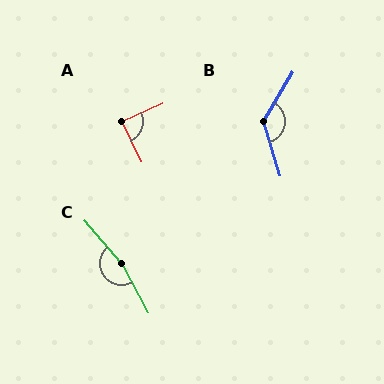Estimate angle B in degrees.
Approximately 132 degrees.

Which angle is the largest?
C, at approximately 167 degrees.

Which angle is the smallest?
A, at approximately 89 degrees.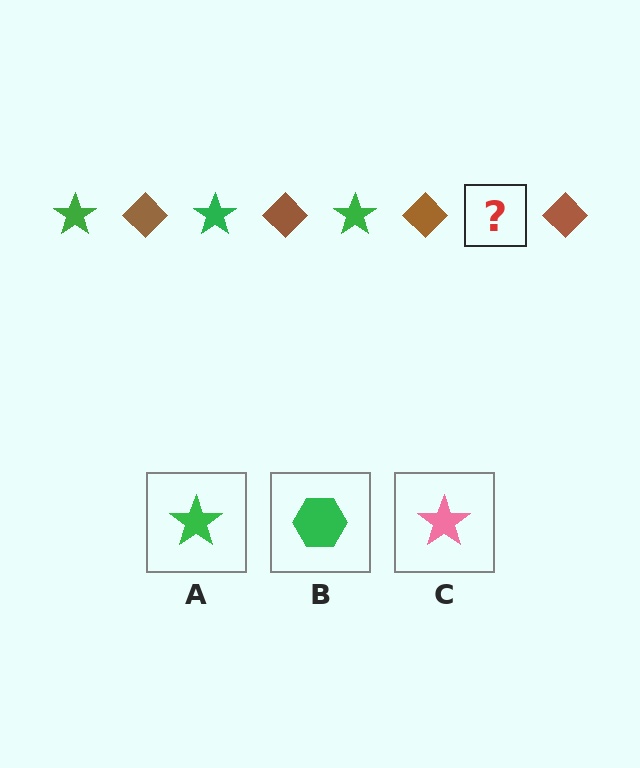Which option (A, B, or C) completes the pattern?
A.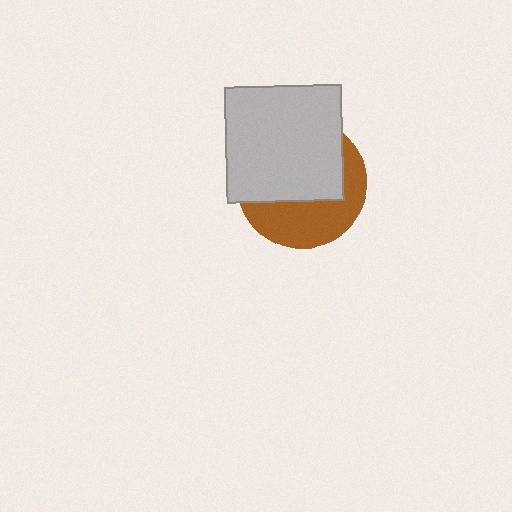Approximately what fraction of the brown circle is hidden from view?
Roughly 59% of the brown circle is hidden behind the light gray square.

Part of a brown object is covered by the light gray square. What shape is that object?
It is a circle.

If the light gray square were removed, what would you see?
You would see the complete brown circle.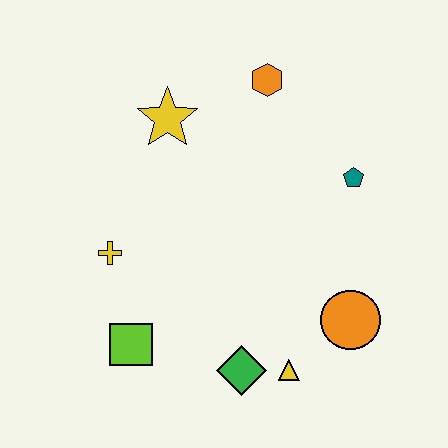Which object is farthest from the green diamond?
The orange hexagon is farthest from the green diamond.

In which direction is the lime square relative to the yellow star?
The lime square is below the yellow star.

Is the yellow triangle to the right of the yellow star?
Yes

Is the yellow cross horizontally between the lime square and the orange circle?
No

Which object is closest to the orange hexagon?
The yellow star is closest to the orange hexagon.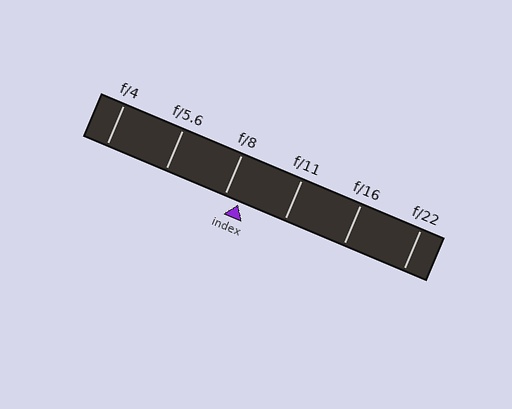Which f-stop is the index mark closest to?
The index mark is closest to f/8.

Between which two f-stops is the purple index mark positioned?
The index mark is between f/8 and f/11.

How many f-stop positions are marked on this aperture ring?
There are 6 f-stop positions marked.